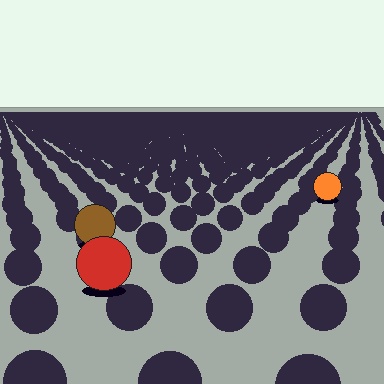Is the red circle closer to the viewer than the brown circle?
Yes. The red circle is closer — you can tell from the texture gradient: the ground texture is coarser near it.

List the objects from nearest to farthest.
From nearest to farthest: the red circle, the brown circle, the orange circle.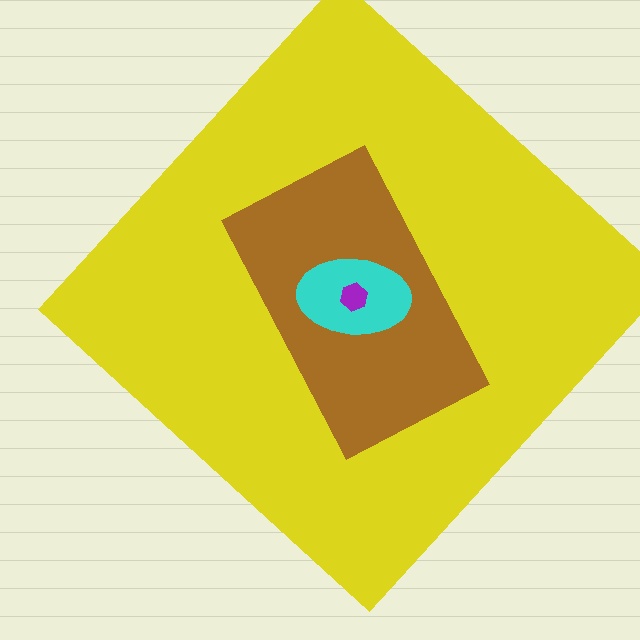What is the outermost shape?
The yellow diamond.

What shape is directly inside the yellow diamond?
The brown rectangle.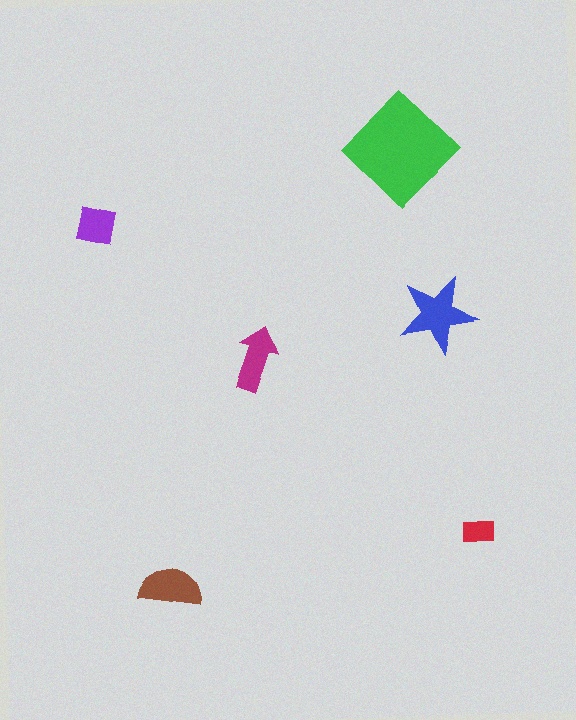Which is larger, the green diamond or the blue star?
The green diamond.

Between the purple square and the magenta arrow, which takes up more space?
The magenta arrow.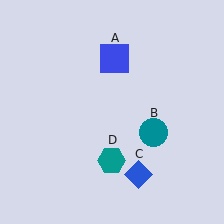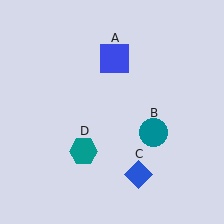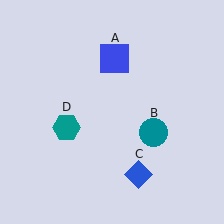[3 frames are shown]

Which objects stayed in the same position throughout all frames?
Blue square (object A) and teal circle (object B) and blue diamond (object C) remained stationary.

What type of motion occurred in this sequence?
The teal hexagon (object D) rotated clockwise around the center of the scene.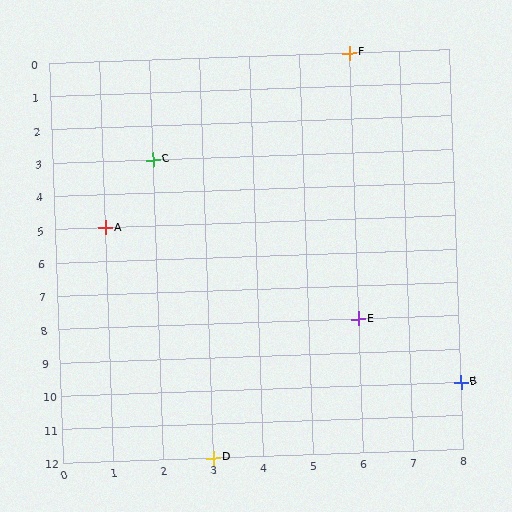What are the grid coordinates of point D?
Point D is at grid coordinates (3, 12).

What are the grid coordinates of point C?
Point C is at grid coordinates (2, 3).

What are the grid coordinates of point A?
Point A is at grid coordinates (1, 5).